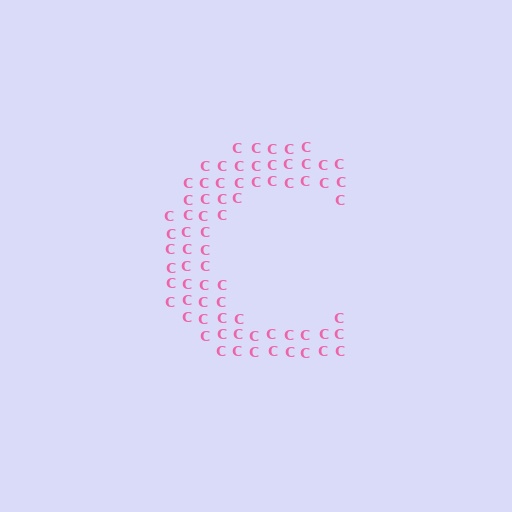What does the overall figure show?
The overall figure shows the letter C.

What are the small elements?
The small elements are letter C's.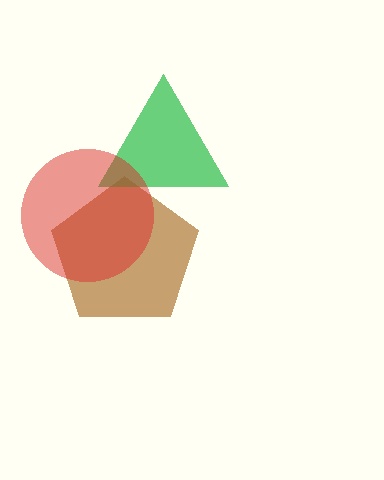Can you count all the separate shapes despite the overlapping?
Yes, there are 3 separate shapes.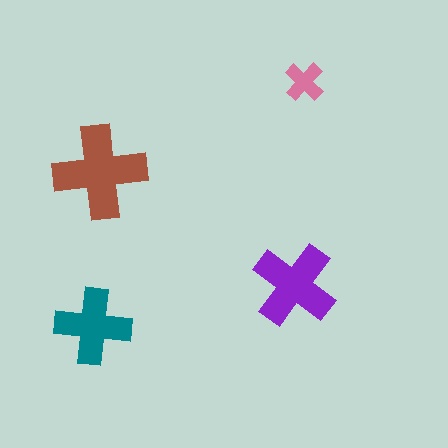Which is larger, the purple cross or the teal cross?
The purple one.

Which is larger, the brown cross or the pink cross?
The brown one.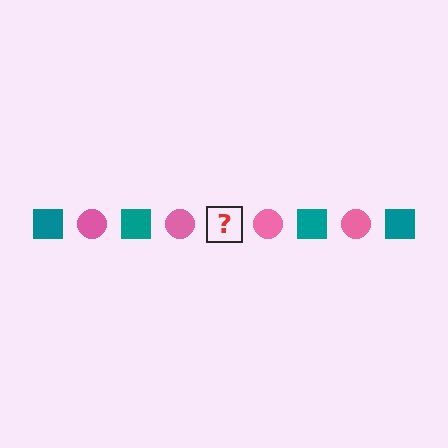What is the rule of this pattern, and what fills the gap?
The rule is that the pattern alternates between teal square and pink circle. The gap should be filled with a teal square.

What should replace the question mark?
The question mark should be replaced with a teal square.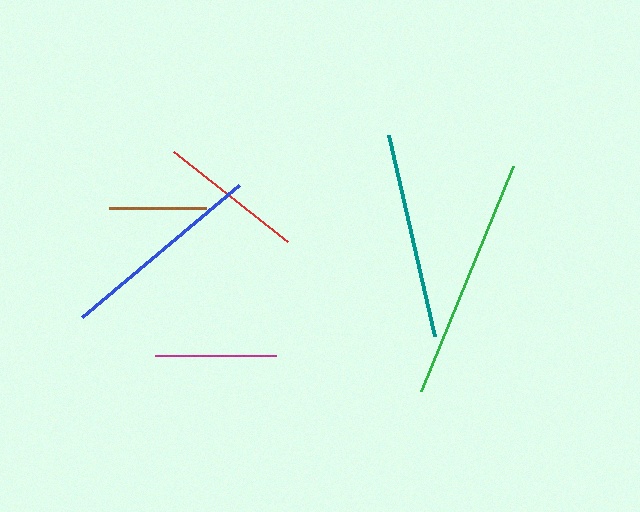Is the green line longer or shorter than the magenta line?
The green line is longer than the magenta line.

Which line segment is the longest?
The green line is the longest at approximately 244 pixels.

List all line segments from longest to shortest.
From longest to shortest: green, teal, blue, red, magenta, brown.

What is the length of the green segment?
The green segment is approximately 244 pixels long.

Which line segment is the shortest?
The brown line is the shortest at approximately 96 pixels.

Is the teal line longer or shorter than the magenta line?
The teal line is longer than the magenta line.